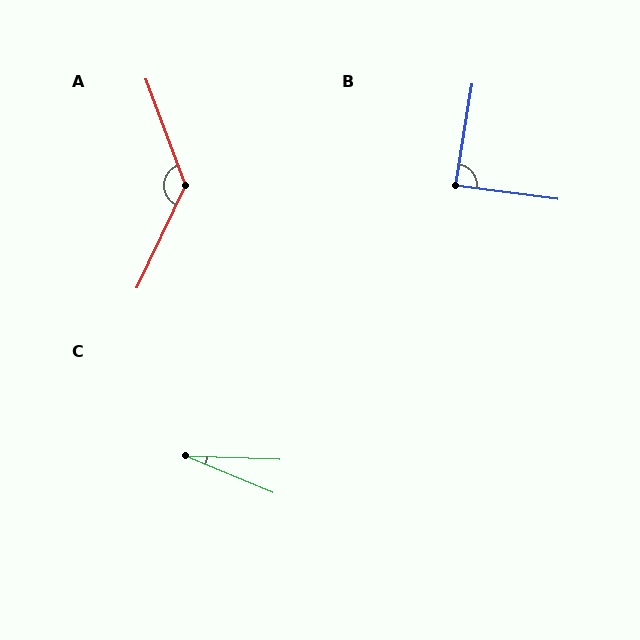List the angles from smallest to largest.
C (20°), B (88°), A (134°).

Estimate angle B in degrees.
Approximately 88 degrees.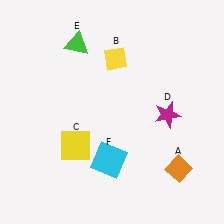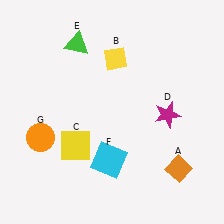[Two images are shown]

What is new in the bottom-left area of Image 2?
An orange circle (G) was added in the bottom-left area of Image 2.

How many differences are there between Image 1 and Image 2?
There is 1 difference between the two images.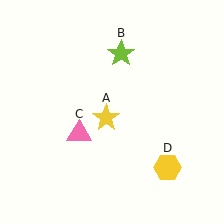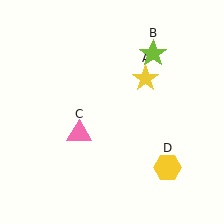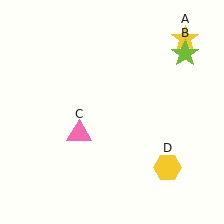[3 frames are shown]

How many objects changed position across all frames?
2 objects changed position: yellow star (object A), lime star (object B).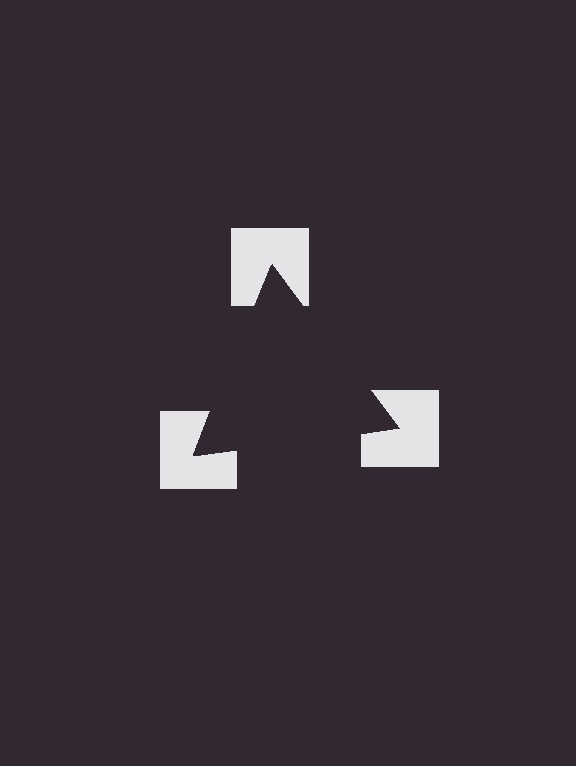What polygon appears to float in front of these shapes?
An illusory triangle — its edges are inferred from the aligned wedge cuts in the notched squares, not physically drawn.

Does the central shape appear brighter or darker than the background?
It typically appears slightly darker than the background, even though no actual brightness change is drawn.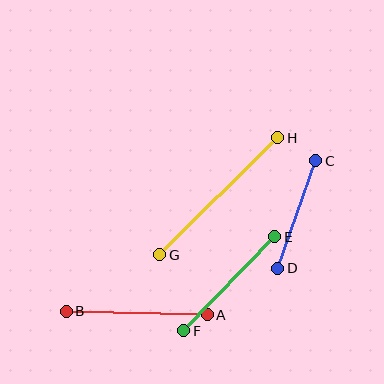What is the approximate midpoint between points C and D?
The midpoint is at approximately (297, 215) pixels.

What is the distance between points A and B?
The distance is approximately 141 pixels.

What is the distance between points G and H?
The distance is approximately 166 pixels.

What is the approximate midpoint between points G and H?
The midpoint is at approximately (219, 196) pixels.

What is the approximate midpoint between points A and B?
The midpoint is at approximately (137, 313) pixels.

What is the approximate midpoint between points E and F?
The midpoint is at approximately (229, 284) pixels.